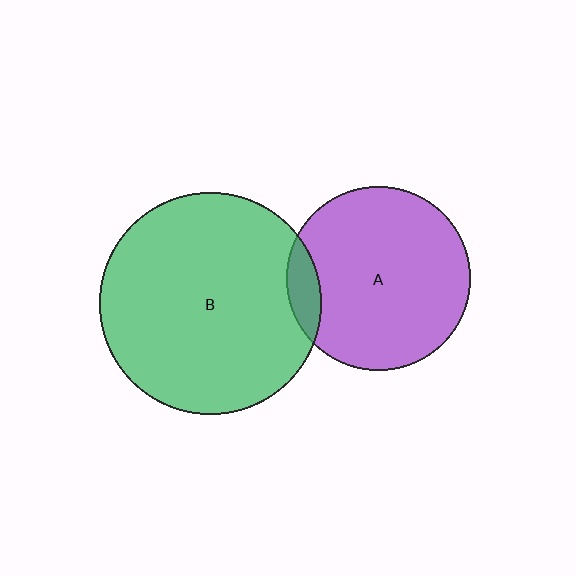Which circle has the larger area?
Circle B (green).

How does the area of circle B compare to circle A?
Approximately 1.5 times.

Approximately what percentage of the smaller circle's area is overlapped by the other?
Approximately 10%.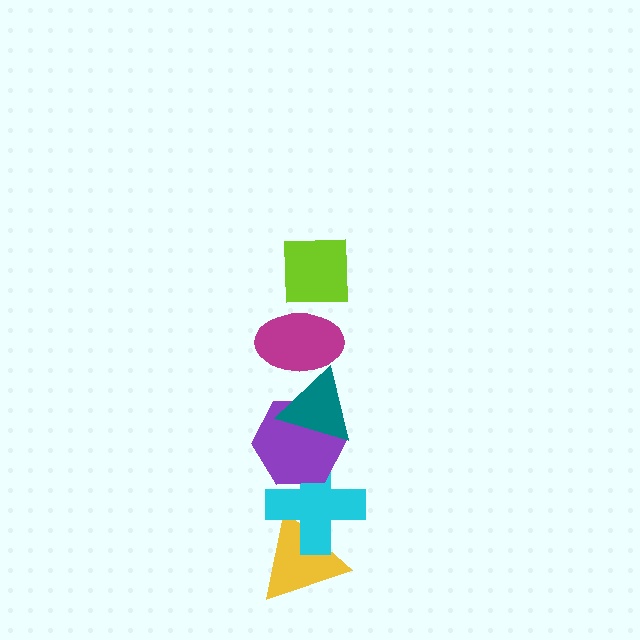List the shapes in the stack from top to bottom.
From top to bottom: the lime square, the magenta ellipse, the teal triangle, the purple hexagon, the cyan cross, the yellow triangle.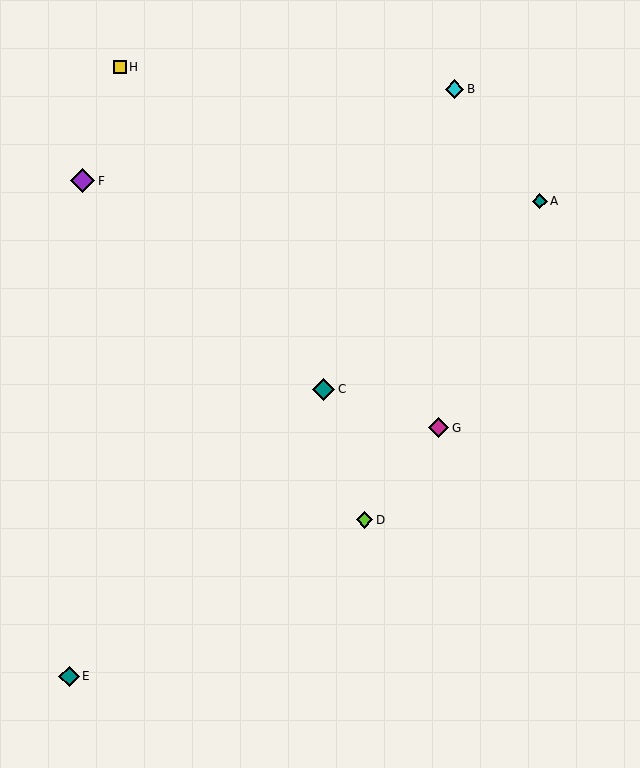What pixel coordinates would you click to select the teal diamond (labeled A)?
Click at (540, 201) to select the teal diamond A.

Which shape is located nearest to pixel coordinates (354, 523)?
The lime diamond (labeled D) at (365, 520) is nearest to that location.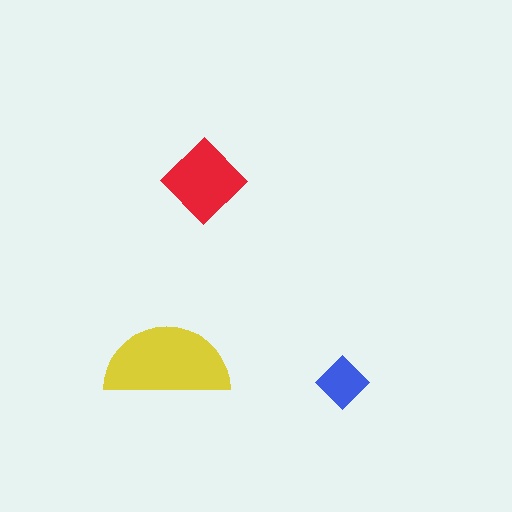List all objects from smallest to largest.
The blue diamond, the red diamond, the yellow semicircle.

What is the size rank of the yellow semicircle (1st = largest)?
1st.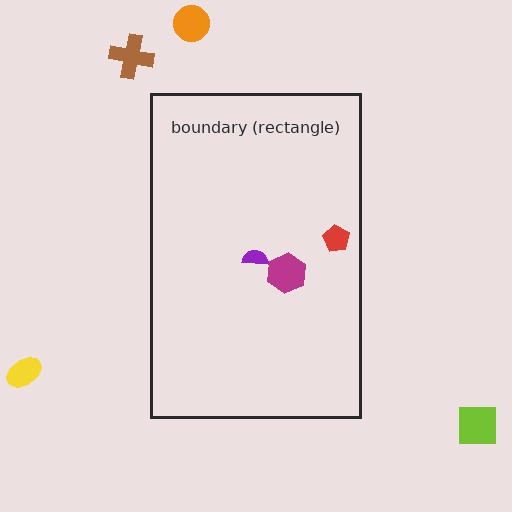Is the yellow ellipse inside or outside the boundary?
Outside.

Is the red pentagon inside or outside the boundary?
Inside.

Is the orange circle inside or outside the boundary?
Outside.